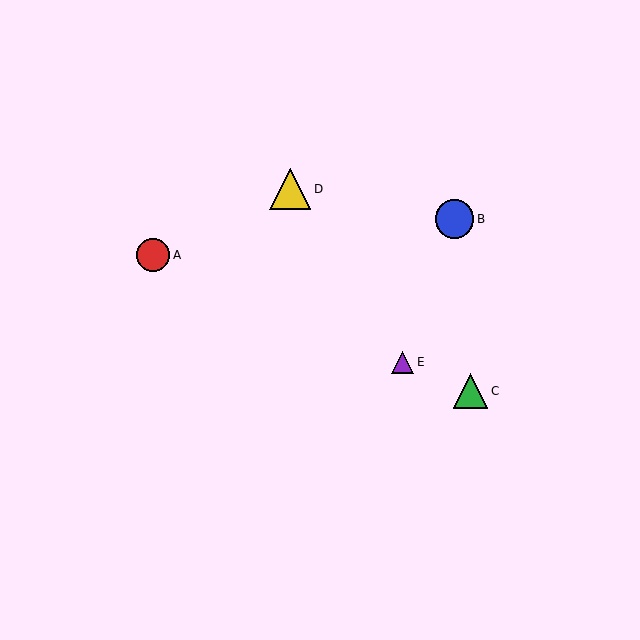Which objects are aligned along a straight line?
Objects A, C, E are aligned along a straight line.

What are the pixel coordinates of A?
Object A is at (153, 255).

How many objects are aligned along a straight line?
3 objects (A, C, E) are aligned along a straight line.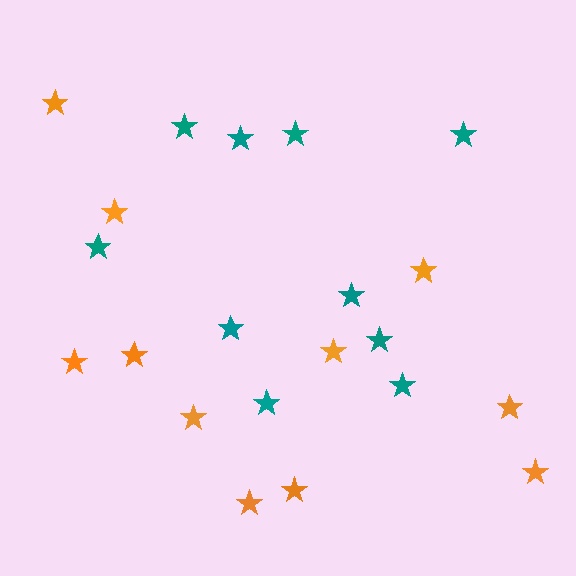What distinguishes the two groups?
There are 2 groups: one group of teal stars (10) and one group of orange stars (11).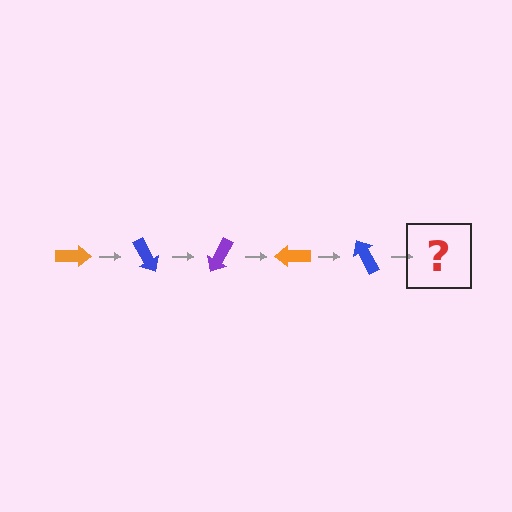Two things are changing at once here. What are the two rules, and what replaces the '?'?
The two rules are that it rotates 60 degrees each step and the color cycles through orange, blue, and purple. The '?' should be a purple arrow, rotated 300 degrees from the start.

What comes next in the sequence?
The next element should be a purple arrow, rotated 300 degrees from the start.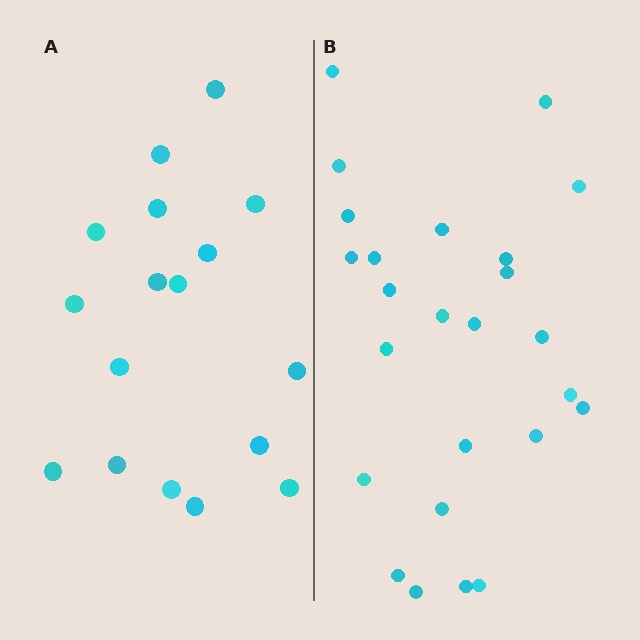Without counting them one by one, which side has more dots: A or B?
Region B (the right region) has more dots.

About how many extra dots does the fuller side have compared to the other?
Region B has roughly 8 or so more dots than region A.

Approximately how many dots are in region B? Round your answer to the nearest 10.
About 20 dots. (The exact count is 25, which rounds to 20.)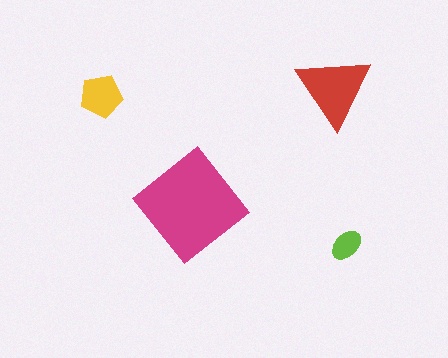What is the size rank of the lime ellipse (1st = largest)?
4th.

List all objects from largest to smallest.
The magenta diamond, the red triangle, the yellow pentagon, the lime ellipse.